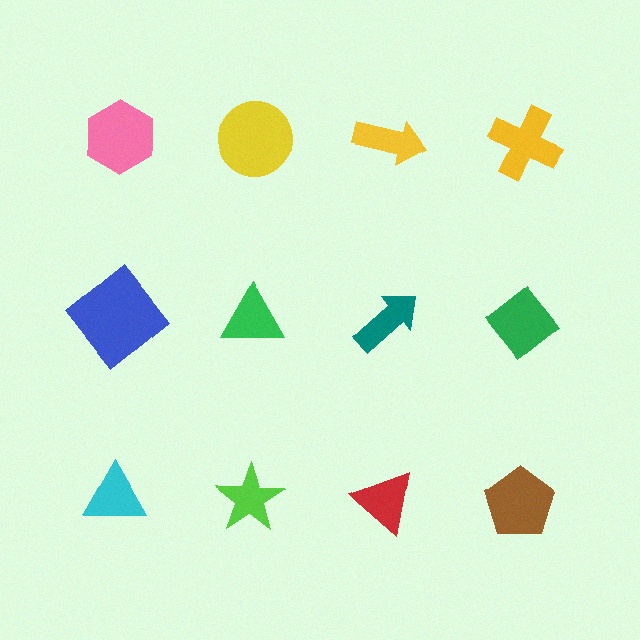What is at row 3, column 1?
A cyan triangle.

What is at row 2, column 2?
A green triangle.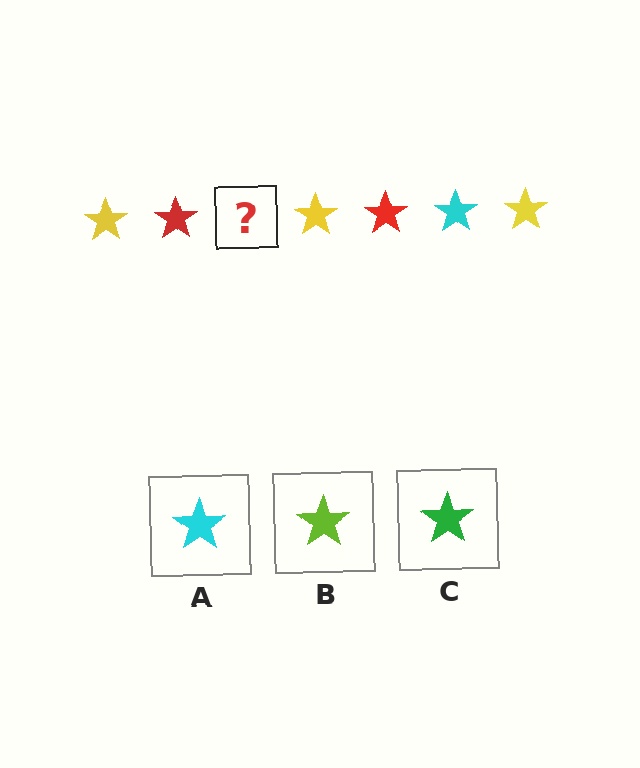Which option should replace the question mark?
Option A.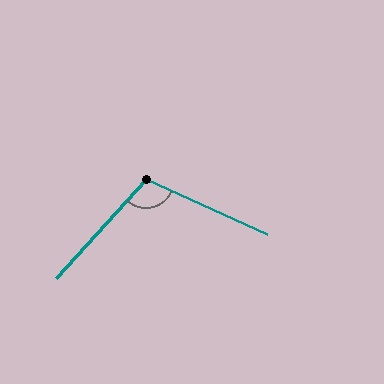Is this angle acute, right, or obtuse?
It is obtuse.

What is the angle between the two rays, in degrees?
Approximately 108 degrees.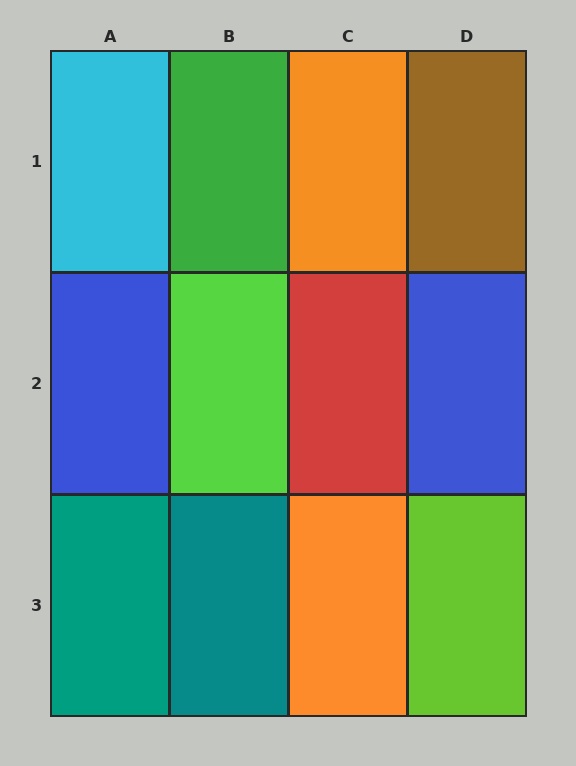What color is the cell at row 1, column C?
Orange.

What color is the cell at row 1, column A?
Cyan.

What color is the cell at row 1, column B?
Green.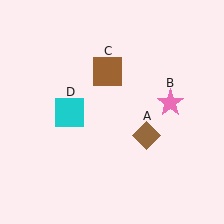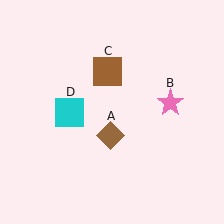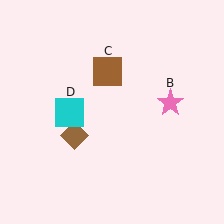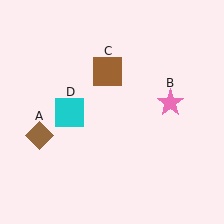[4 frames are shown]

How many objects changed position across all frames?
1 object changed position: brown diamond (object A).